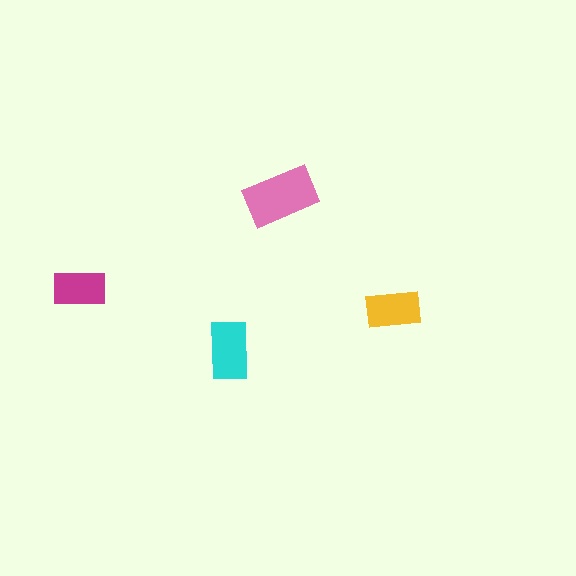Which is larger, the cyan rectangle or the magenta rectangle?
The cyan one.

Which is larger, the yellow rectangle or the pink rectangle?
The pink one.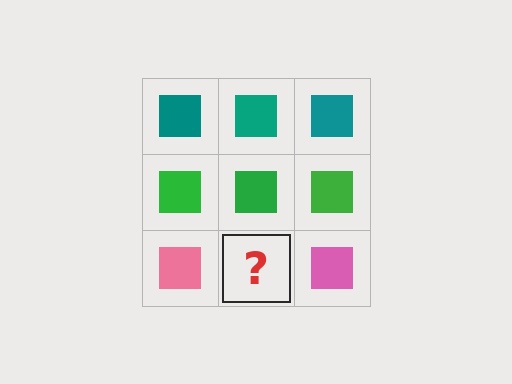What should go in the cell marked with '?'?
The missing cell should contain a pink square.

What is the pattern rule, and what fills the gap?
The rule is that each row has a consistent color. The gap should be filled with a pink square.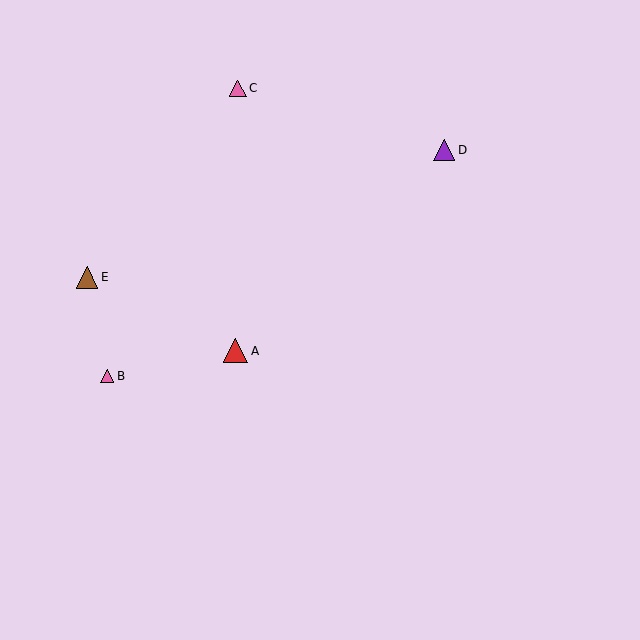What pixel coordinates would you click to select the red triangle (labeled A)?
Click at (236, 351) to select the red triangle A.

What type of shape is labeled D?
Shape D is a purple triangle.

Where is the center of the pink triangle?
The center of the pink triangle is at (107, 376).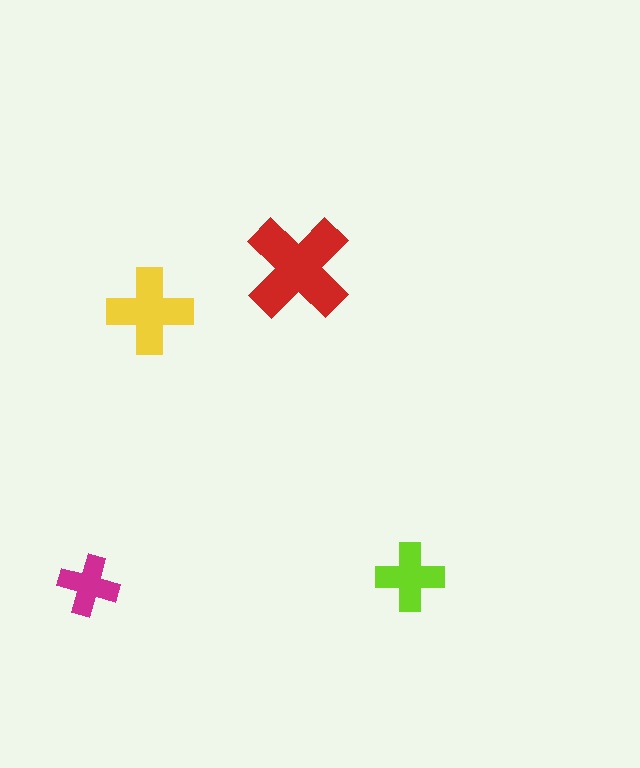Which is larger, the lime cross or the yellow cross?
The yellow one.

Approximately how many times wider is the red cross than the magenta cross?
About 2 times wider.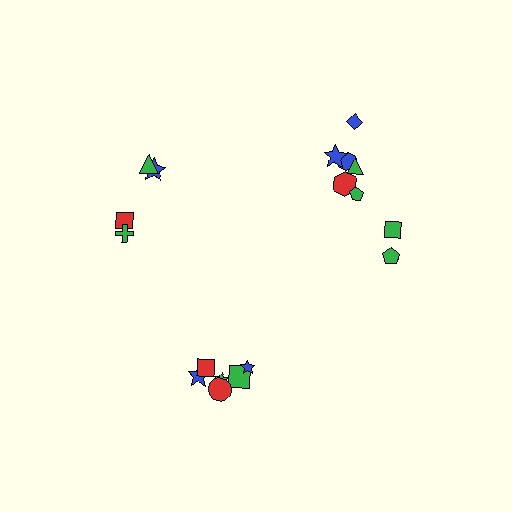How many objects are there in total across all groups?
There are 18 objects.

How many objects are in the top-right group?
There are 8 objects.